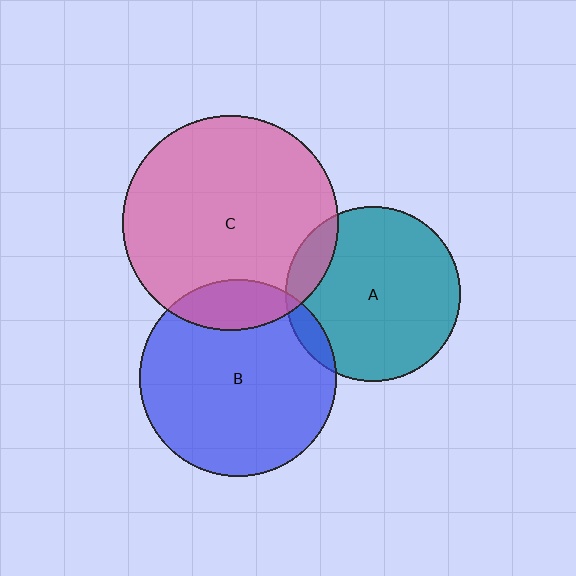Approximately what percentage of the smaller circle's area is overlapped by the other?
Approximately 10%.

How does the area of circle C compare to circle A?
Approximately 1.5 times.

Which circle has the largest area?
Circle C (pink).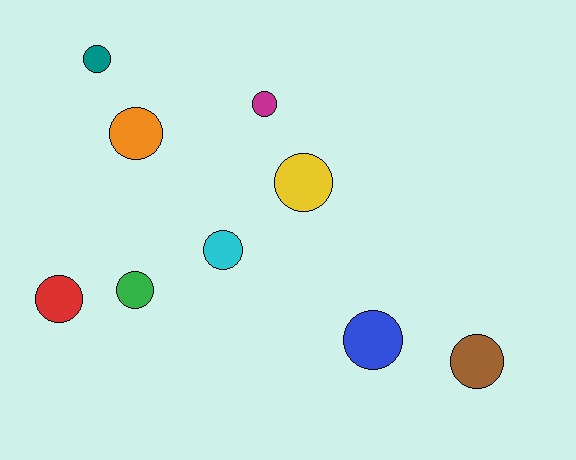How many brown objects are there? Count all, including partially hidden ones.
There is 1 brown object.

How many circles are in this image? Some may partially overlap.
There are 9 circles.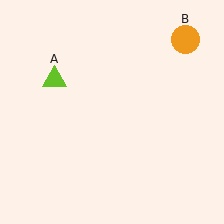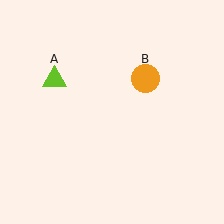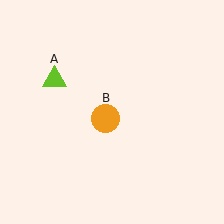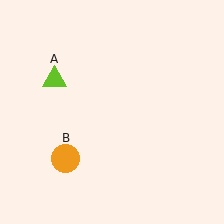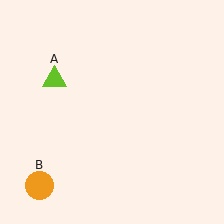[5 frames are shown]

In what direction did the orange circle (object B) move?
The orange circle (object B) moved down and to the left.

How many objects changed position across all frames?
1 object changed position: orange circle (object B).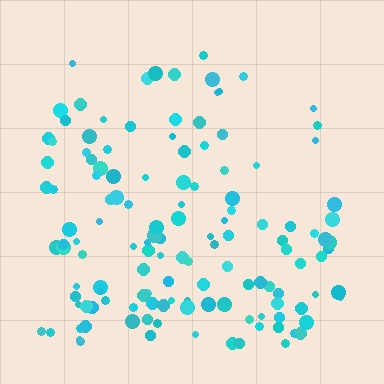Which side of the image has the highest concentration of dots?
The bottom.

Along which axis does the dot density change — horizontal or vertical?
Vertical.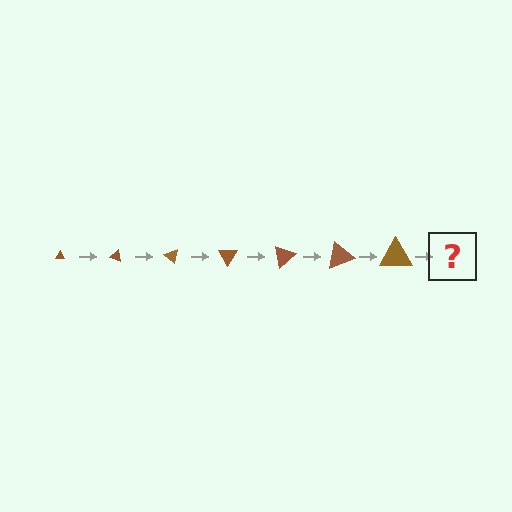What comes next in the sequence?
The next element should be a triangle, larger than the previous one and rotated 140 degrees from the start.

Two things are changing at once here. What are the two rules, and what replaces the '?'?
The two rules are that the triangle grows larger each step and it rotates 20 degrees each step. The '?' should be a triangle, larger than the previous one and rotated 140 degrees from the start.